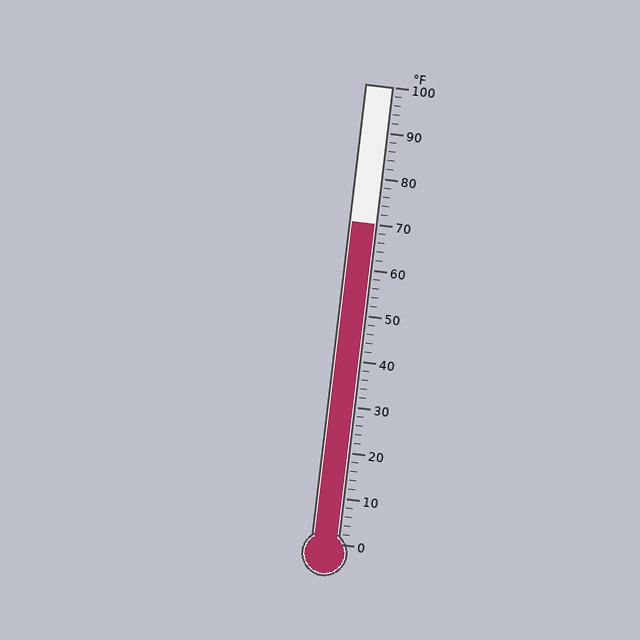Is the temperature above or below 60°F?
The temperature is above 60°F.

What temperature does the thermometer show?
The thermometer shows approximately 70°F.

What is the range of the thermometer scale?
The thermometer scale ranges from 0°F to 100°F.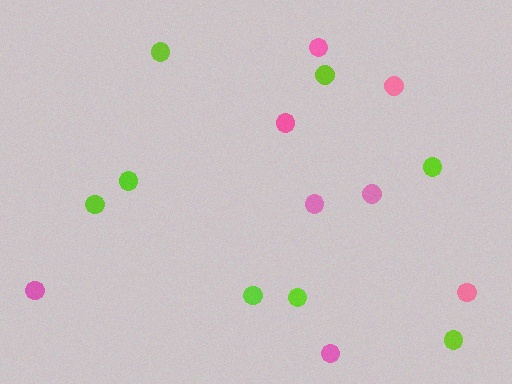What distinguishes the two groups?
There are 2 groups: one group of pink circles (8) and one group of lime circles (8).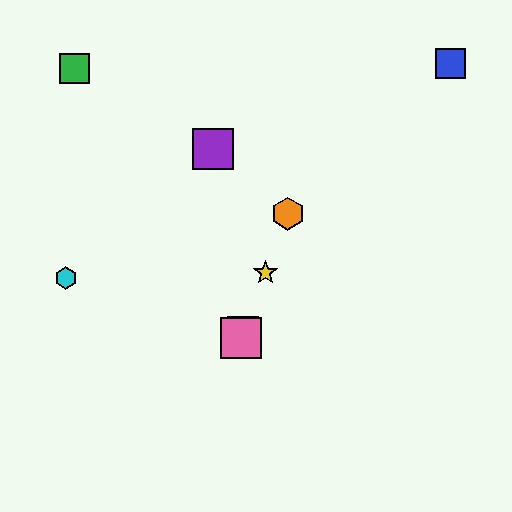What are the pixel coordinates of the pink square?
The pink square is at (241, 338).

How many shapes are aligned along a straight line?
4 shapes (the red square, the yellow star, the orange hexagon, the pink square) are aligned along a straight line.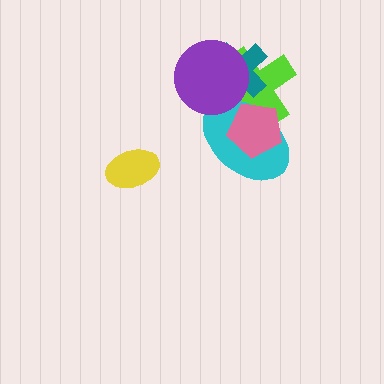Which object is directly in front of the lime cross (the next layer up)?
The teal cross is directly in front of the lime cross.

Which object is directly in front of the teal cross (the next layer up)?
The cyan ellipse is directly in front of the teal cross.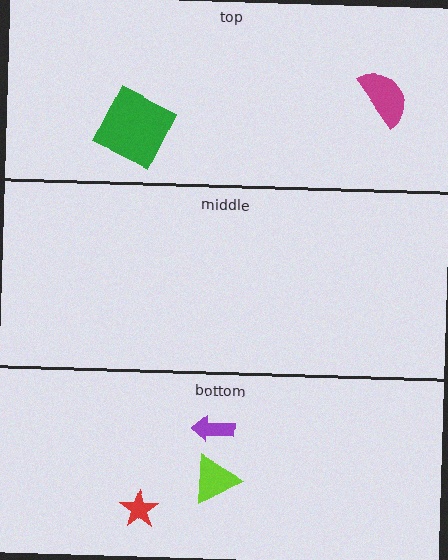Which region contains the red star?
The bottom region.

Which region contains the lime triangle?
The bottom region.